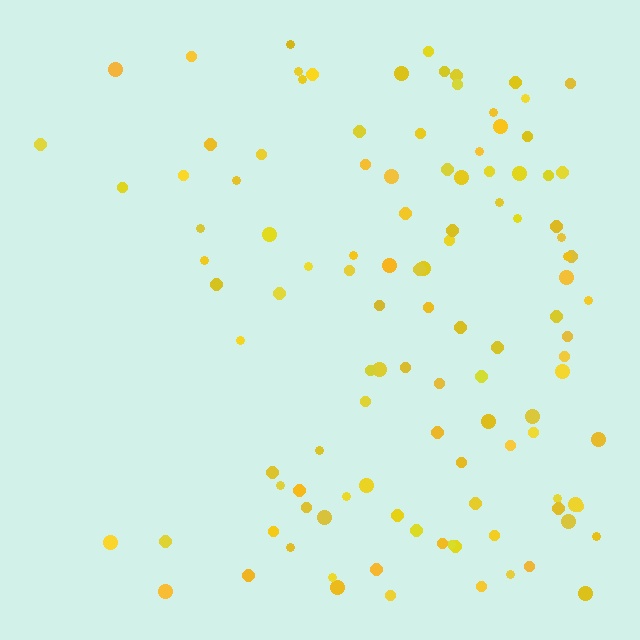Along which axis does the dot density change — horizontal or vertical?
Horizontal.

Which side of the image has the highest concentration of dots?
The right.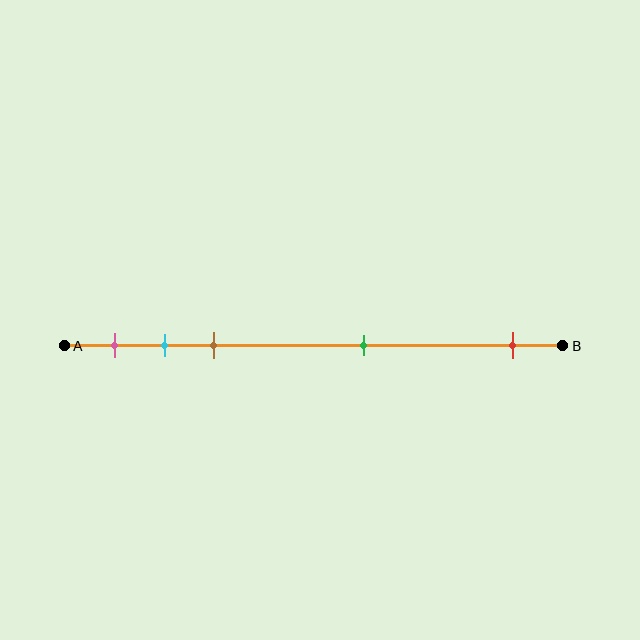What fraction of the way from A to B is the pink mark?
The pink mark is approximately 10% (0.1) of the way from A to B.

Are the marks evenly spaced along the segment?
No, the marks are not evenly spaced.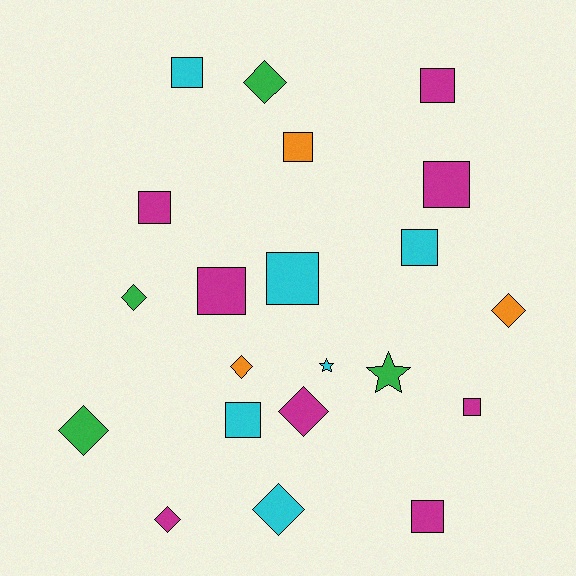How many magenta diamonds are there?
There are 2 magenta diamonds.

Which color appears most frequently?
Magenta, with 8 objects.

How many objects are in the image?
There are 21 objects.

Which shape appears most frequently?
Square, with 11 objects.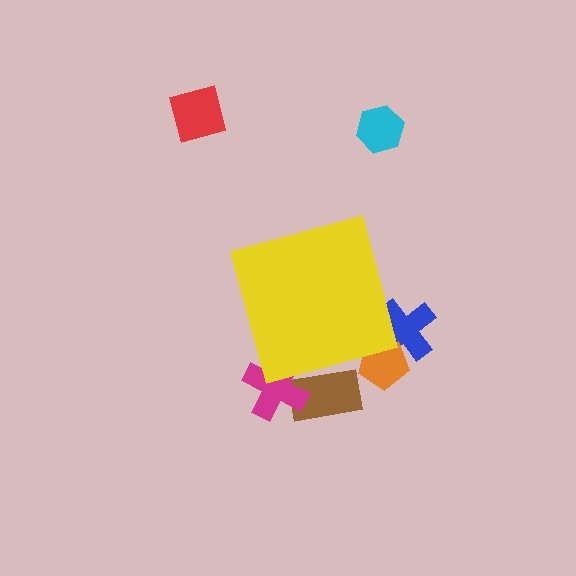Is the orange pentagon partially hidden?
Yes, the orange pentagon is partially hidden behind the yellow diamond.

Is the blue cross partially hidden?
Yes, the blue cross is partially hidden behind the yellow diamond.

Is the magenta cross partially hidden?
Yes, the magenta cross is partially hidden behind the yellow diamond.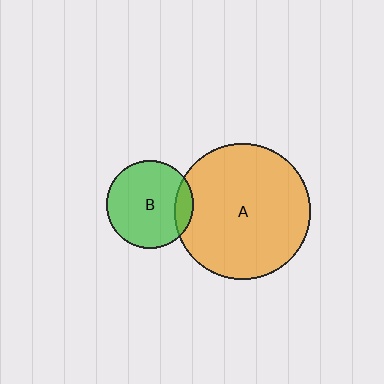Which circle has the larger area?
Circle A (orange).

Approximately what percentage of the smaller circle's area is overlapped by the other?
Approximately 15%.